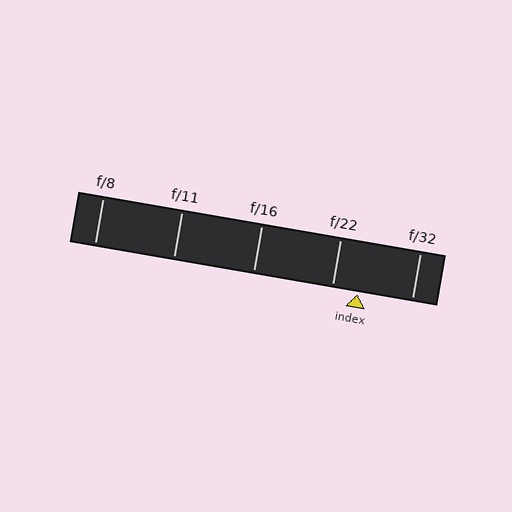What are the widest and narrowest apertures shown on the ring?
The widest aperture shown is f/8 and the narrowest is f/32.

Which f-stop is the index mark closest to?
The index mark is closest to f/22.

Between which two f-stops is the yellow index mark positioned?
The index mark is between f/22 and f/32.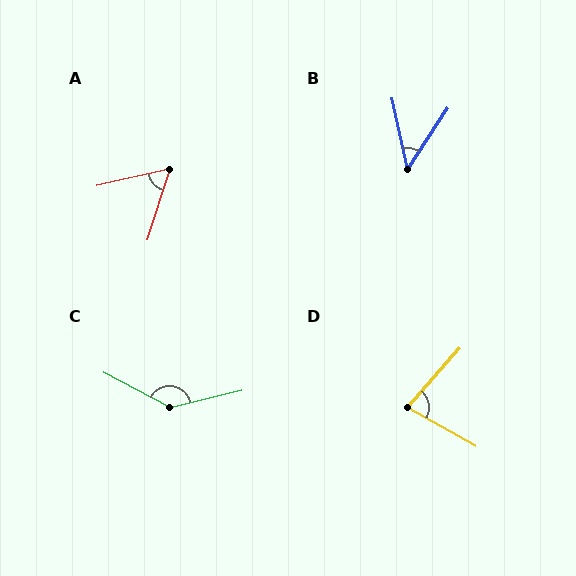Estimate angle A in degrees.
Approximately 60 degrees.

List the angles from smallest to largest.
B (46°), A (60°), D (78°), C (138°).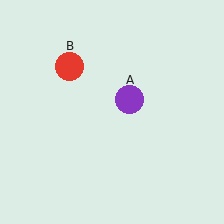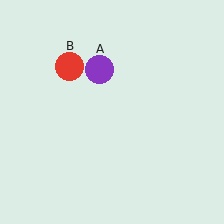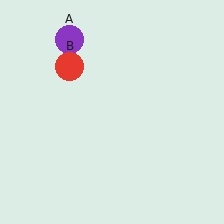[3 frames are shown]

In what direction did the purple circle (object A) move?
The purple circle (object A) moved up and to the left.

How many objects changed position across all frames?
1 object changed position: purple circle (object A).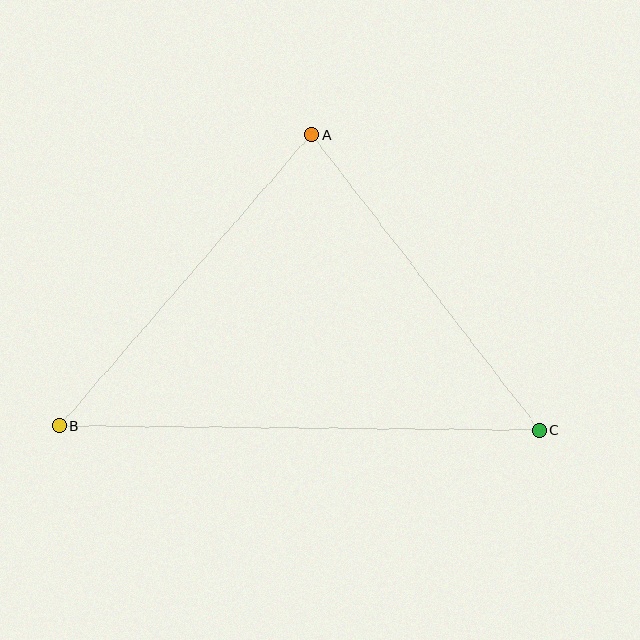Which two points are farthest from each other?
Points B and C are farthest from each other.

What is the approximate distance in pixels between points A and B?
The distance between A and B is approximately 385 pixels.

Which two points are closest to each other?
Points A and C are closest to each other.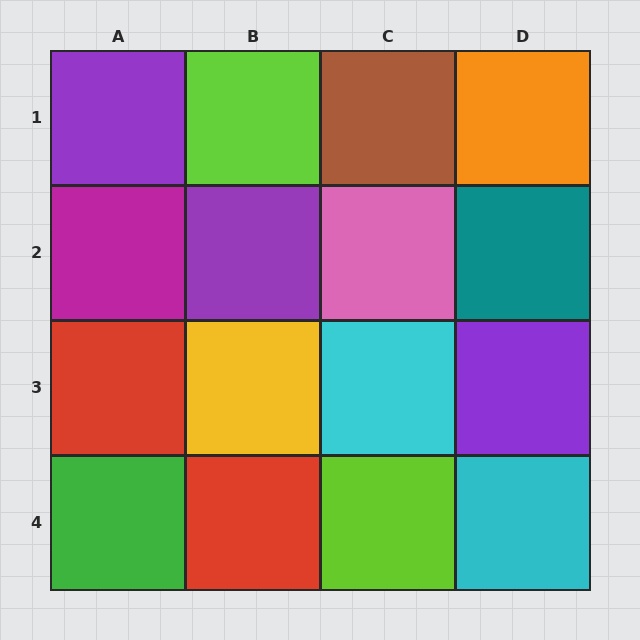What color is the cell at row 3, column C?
Cyan.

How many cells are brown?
1 cell is brown.